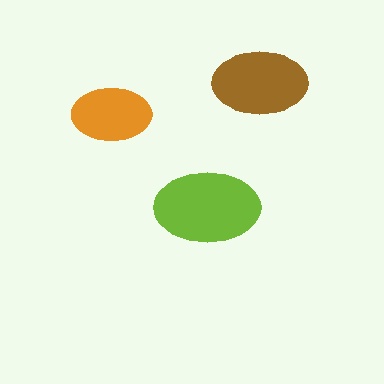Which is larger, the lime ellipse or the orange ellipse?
The lime one.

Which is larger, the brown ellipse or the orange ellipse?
The brown one.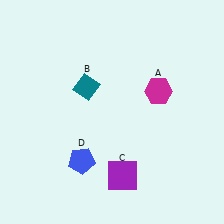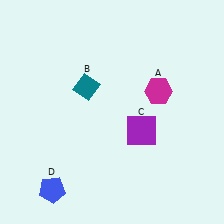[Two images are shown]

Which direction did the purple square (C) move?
The purple square (C) moved up.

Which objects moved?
The objects that moved are: the purple square (C), the blue pentagon (D).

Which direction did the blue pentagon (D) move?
The blue pentagon (D) moved left.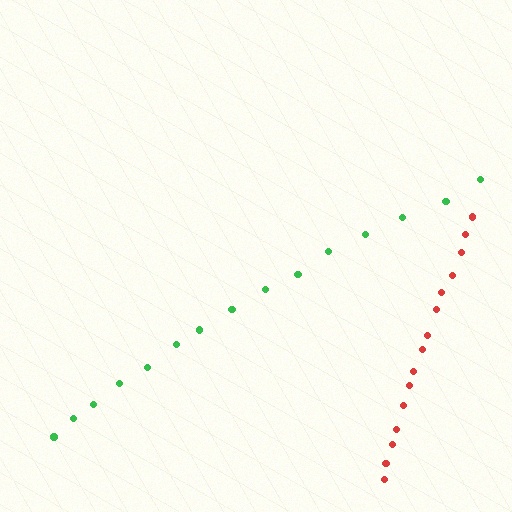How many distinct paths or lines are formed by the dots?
There are 2 distinct paths.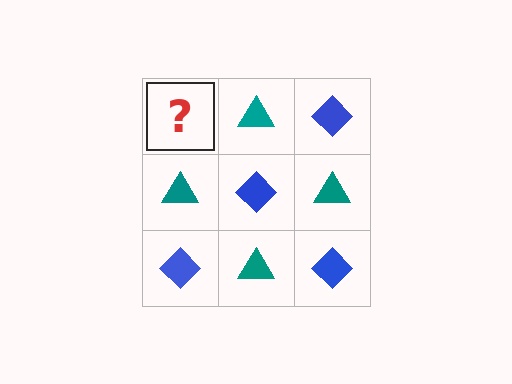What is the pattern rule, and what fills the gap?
The rule is that it alternates blue diamond and teal triangle in a checkerboard pattern. The gap should be filled with a blue diamond.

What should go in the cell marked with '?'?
The missing cell should contain a blue diamond.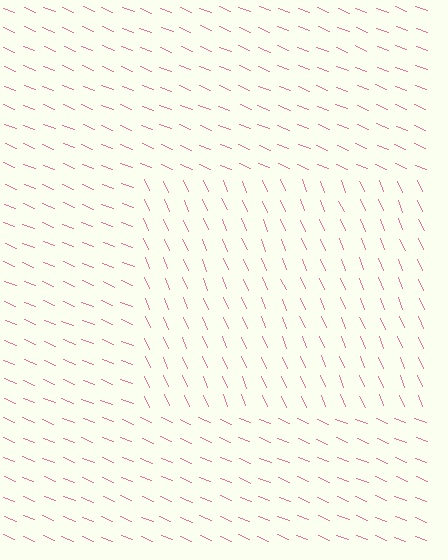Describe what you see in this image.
The image is filled with small pink line segments. A rectangle region in the image has lines oriented differently from the surrounding lines, creating a visible texture boundary.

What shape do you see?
I see a rectangle.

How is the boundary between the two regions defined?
The boundary is defined purely by a change in line orientation (approximately 45 degrees difference). All lines are the same color and thickness.